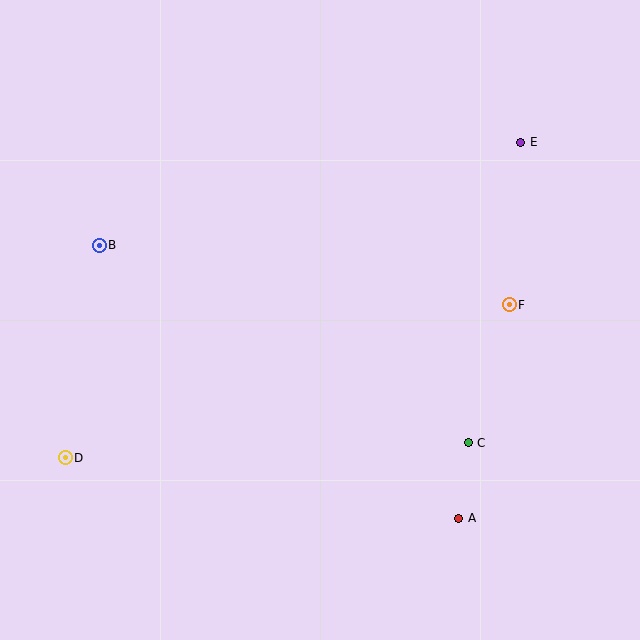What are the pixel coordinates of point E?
Point E is at (521, 142).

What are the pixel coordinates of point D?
Point D is at (65, 458).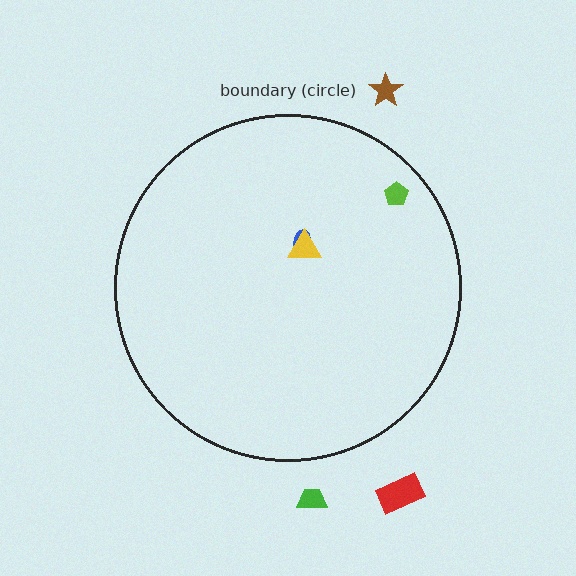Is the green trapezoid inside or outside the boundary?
Outside.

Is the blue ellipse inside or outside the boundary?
Inside.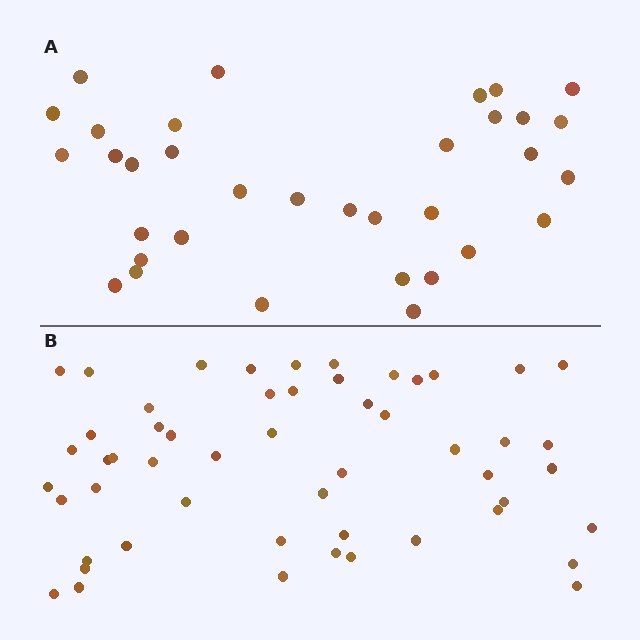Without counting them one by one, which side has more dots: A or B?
Region B (the bottom region) has more dots.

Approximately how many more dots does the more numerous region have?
Region B has approximately 20 more dots than region A.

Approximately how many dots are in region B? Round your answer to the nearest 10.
About 50 dots. (The exact count is 53, which rounds to 50.)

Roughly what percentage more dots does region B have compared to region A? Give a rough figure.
About 55% more.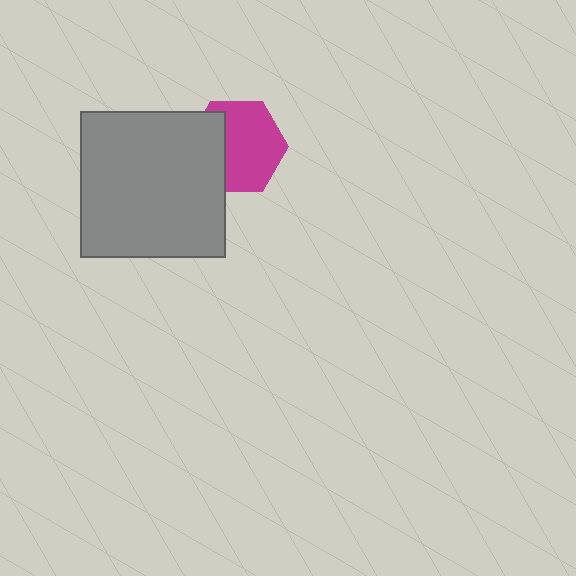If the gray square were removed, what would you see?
You would see the complete magenta hexagon.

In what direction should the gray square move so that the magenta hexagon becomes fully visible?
The gray square should move left. That is the shortest direction to clear the overlap and leave the magenta hexagon fully visible.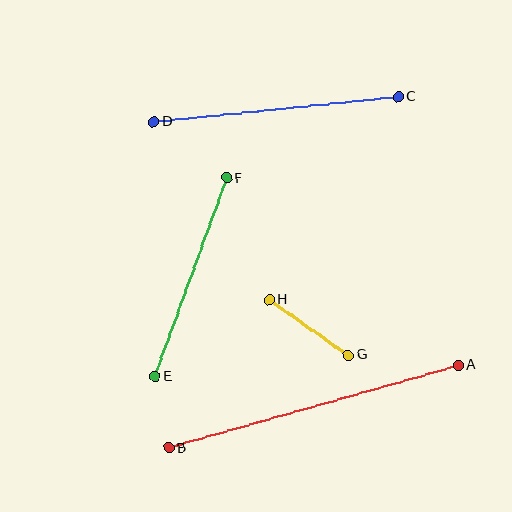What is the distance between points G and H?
The distance is approximately 97 pixels.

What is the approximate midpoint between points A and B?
The midpoint is at approximately (314, 407) pixels.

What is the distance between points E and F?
The distance is approximately 211 pixels.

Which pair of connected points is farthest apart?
Points A and B are farthest apart.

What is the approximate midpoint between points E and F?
The midpoint is at approximately (191, 277) pixels.